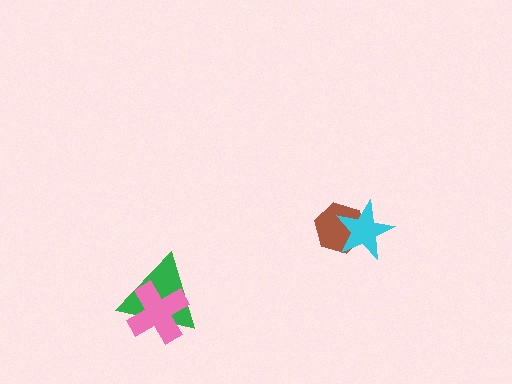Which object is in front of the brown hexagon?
The cyan star is in front of the brown hexagon.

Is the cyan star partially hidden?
No, no other shape covers it.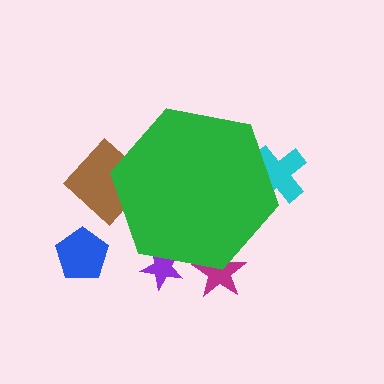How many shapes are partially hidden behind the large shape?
4 shapes are partially hidden.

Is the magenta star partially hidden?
Yes, the magenta star is partially hidden behind the green hexagon.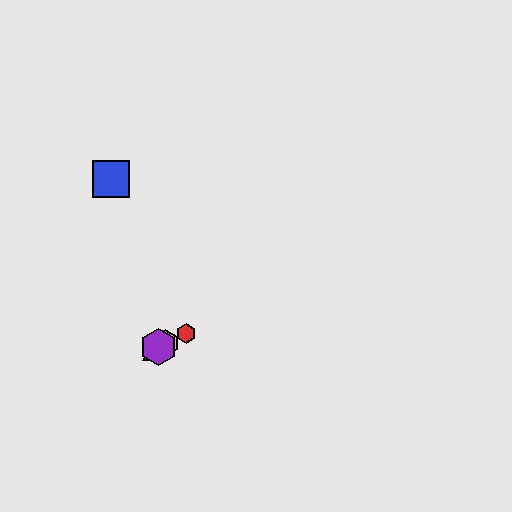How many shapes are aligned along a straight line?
4 shapes (the red hexagon, the green triangle, the yellow hexagon, the purple hexagon) are aligned along a straight line.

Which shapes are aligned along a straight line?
The red hexagon, the green triangle, the yellow hexagon, the purple hexagon are aligned along a straight line.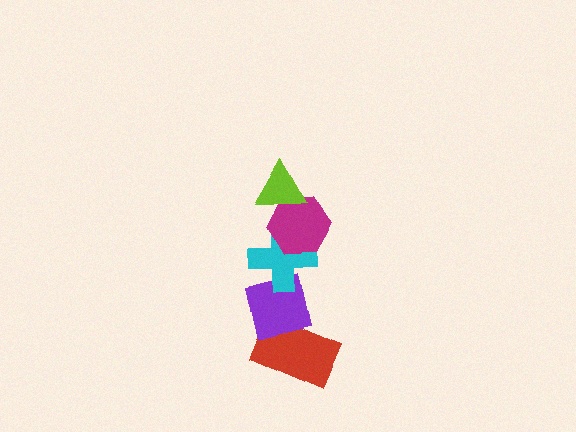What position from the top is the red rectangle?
The red rectangle is 5th from the top.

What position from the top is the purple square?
The purple square is 4th from the top.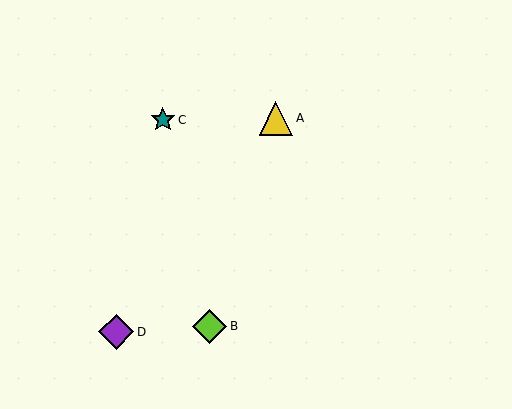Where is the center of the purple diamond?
The center of the purple diamond is at (116, 332).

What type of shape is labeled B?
Shape B is a lime diamond.